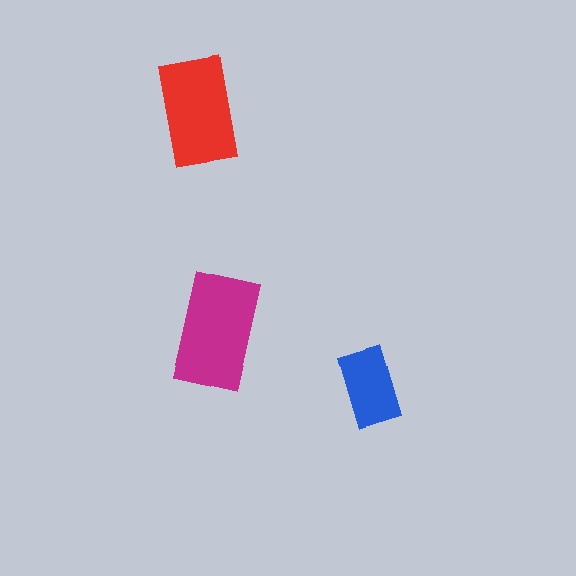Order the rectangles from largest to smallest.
the magenta one, the red one, the blue one.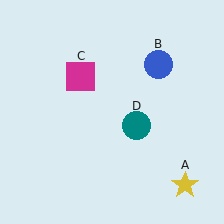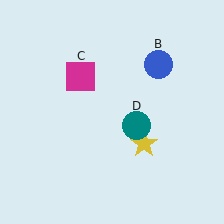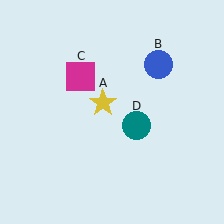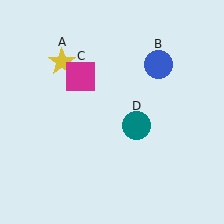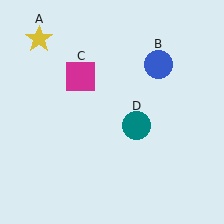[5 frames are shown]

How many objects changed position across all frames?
1 object changed position: yellow star (object A).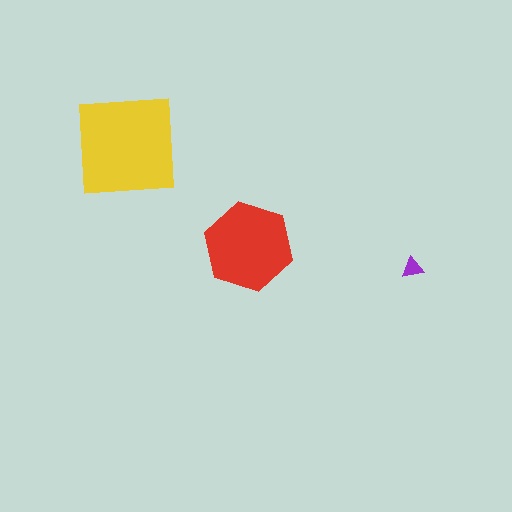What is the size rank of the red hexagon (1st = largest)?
2nd.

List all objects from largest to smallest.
The yellow square, the red hexagon, the purple triangle.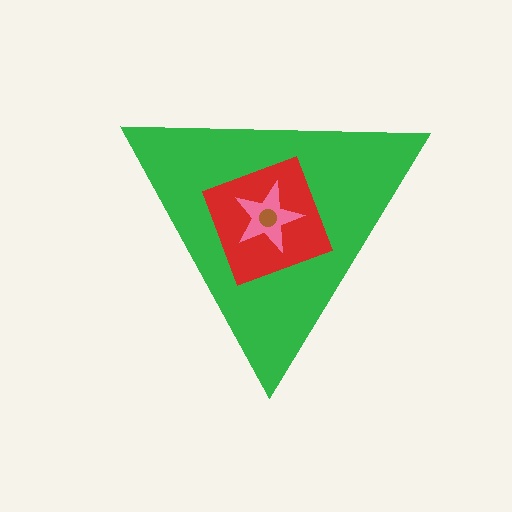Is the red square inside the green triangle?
Yes.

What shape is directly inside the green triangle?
The red square.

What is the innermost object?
The brown circle.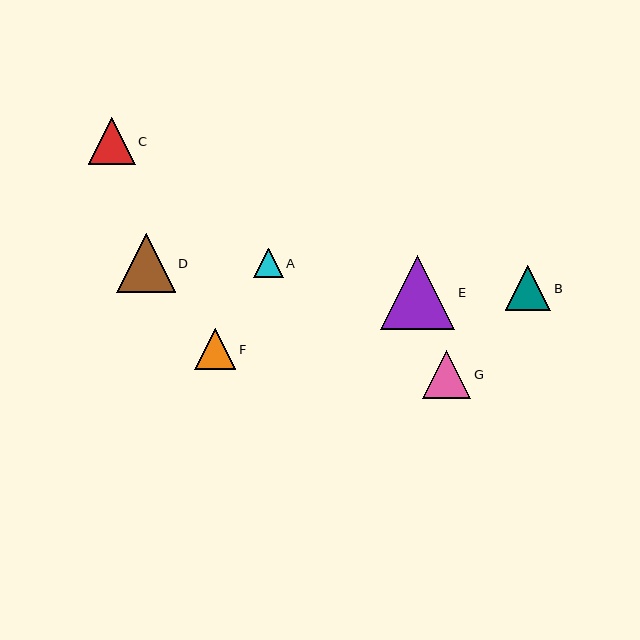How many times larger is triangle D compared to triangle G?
Triangle D is approximately 1.2 times the size of triangle G.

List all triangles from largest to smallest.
From largest to smallest: E, D, G, C, B, F, A.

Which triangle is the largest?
Triangle E is the largest with a size of approximately 74 pixels.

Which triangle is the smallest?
Triangle A is the smallest with a size of approximately 29 pixels.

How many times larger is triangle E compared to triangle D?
Triangle E is approximately 1.3 times the size of triangle D.